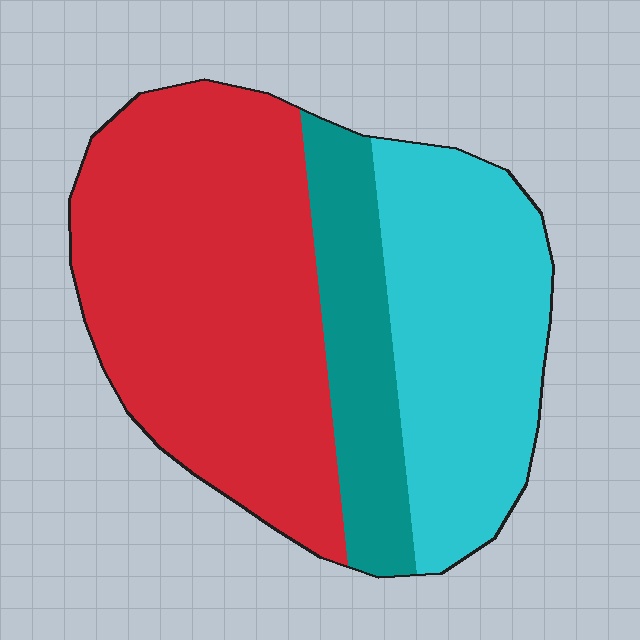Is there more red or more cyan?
Red.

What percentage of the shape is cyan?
Cyan takes up about one third (1/3) of the shape.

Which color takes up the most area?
Red, at roughly 50%.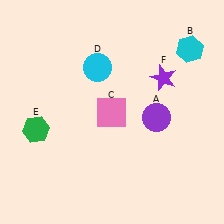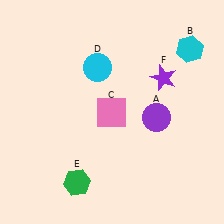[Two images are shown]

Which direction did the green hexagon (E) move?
The green hexagon (E) moved down.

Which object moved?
The green hexagon (E) moved down.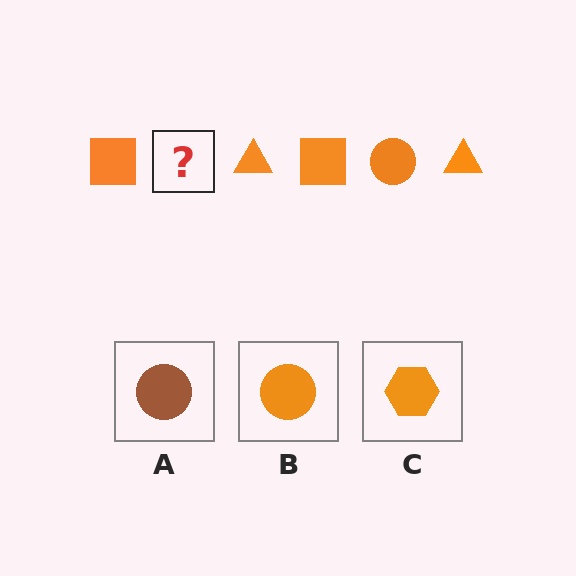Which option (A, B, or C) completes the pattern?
B.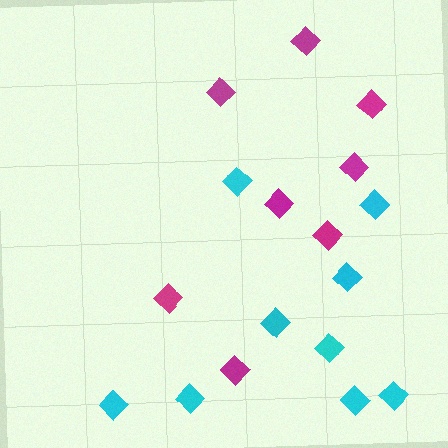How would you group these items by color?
There are 2 groups: one group of magenta diamonds (8) and one group of cyan diamonds (9).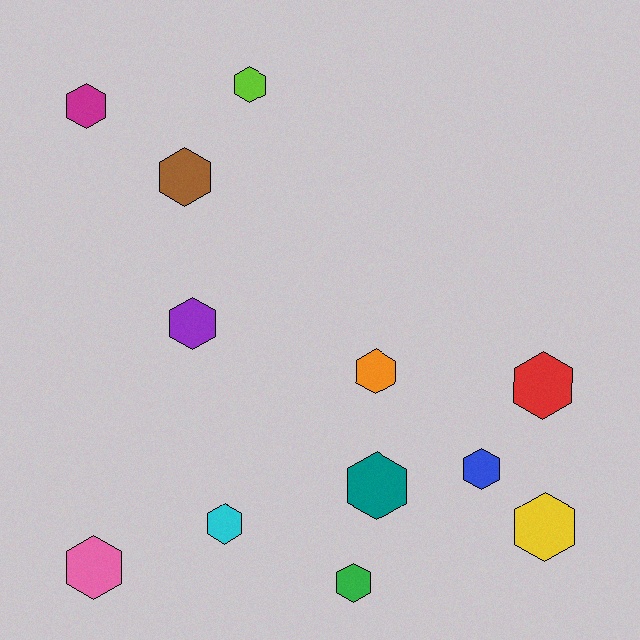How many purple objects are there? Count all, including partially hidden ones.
There is 1 purple object.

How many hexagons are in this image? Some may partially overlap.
There are 12 hexagons.